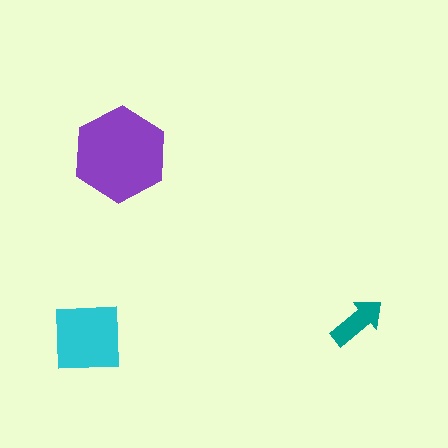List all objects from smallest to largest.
The teal arrow, the cyan square, the purple hexagon.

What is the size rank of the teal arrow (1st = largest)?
3rd.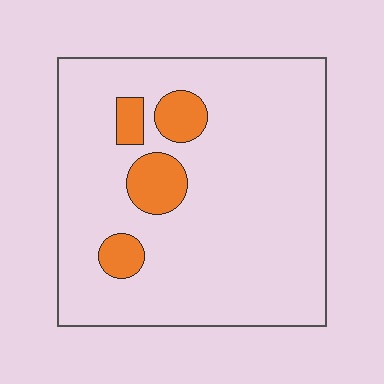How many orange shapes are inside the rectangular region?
4.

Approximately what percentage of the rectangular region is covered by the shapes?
Approximately 10%.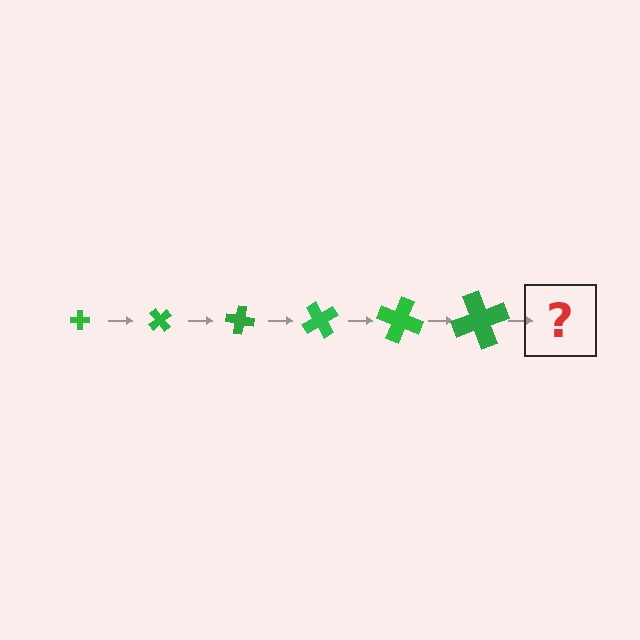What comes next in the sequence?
The next element should be a cross, larger than the previous one and rotated 300 degrees from the start.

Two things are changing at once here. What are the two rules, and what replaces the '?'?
The two rules are that the cross grows larger each step and it rotates 50 degrees each step. The '?' should be a cross, larger than the previous one and rotated 300 degrees from the start.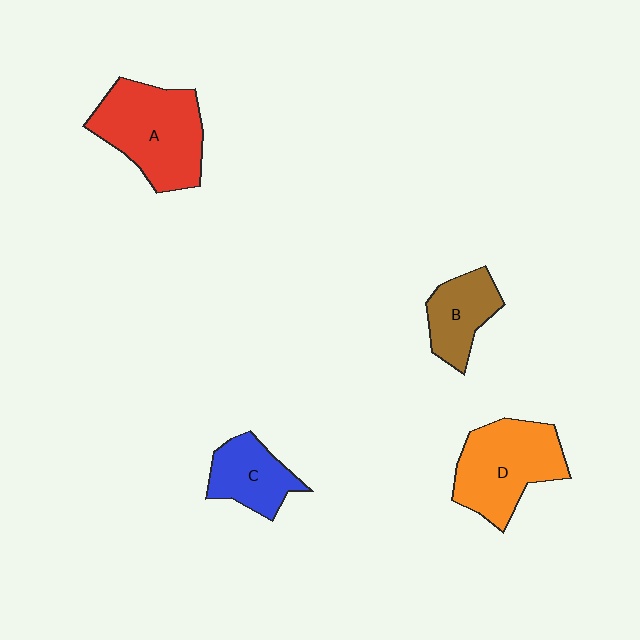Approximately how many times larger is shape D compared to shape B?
Approximately 1.7 times.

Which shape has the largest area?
Shape A (red).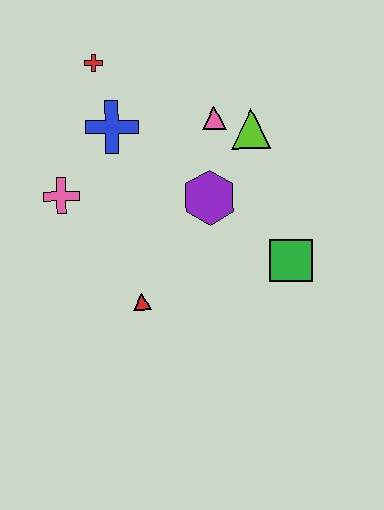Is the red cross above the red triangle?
Yes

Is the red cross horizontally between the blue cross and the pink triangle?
No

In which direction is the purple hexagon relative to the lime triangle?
The purple hexagon is below the lime triangle.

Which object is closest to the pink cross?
The blue cross is closest to the pink cross.